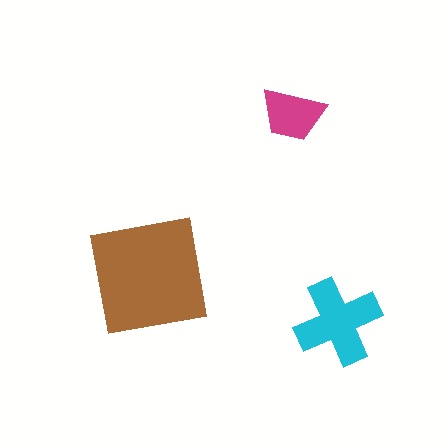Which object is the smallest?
The magenta trapezoid.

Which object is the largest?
The brown square.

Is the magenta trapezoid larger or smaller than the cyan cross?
Smaller.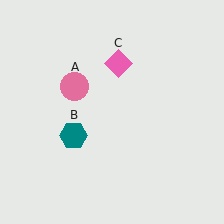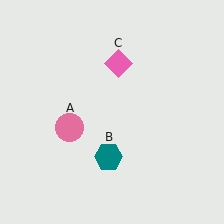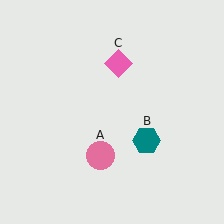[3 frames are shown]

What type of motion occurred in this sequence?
The pink circle (object A), teal hexagon (object B) rotated counterclockwise around the center of the scene.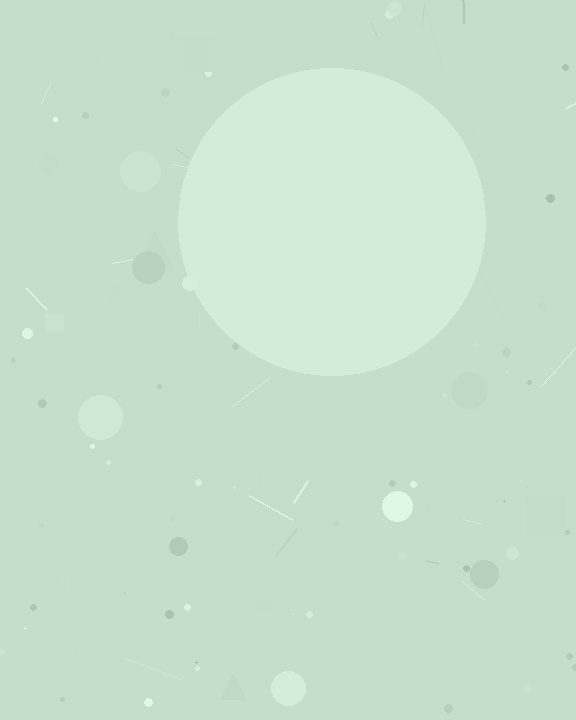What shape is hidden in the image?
A circle is hidden in the image.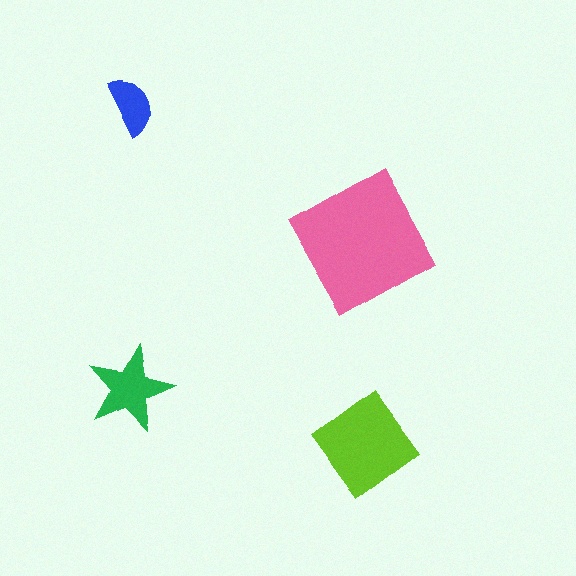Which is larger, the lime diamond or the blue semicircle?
The lime diamond.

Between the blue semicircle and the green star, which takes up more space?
The green star.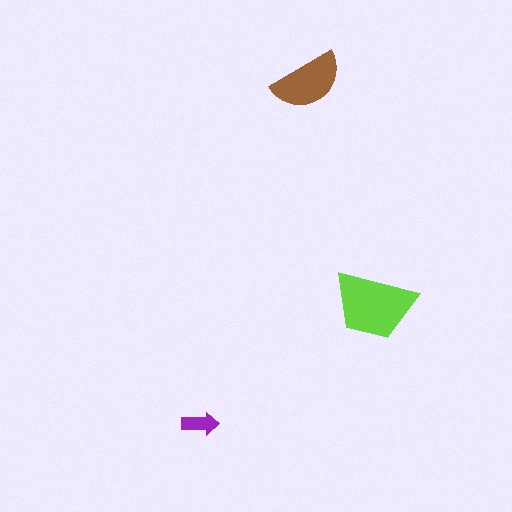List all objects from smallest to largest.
The purple arrow, the brown semicircle, the lime trapezoid.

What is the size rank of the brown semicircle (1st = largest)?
2nd.